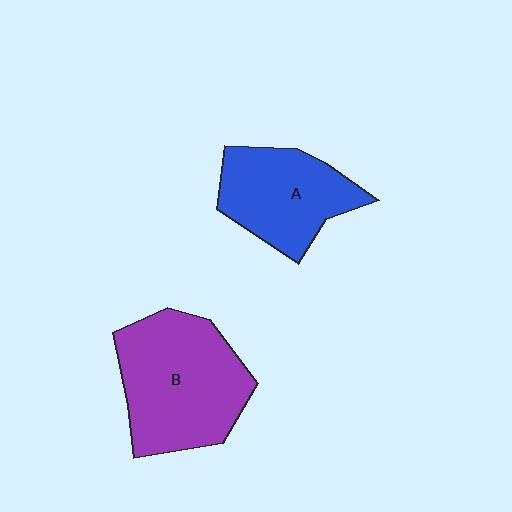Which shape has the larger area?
Shape B (purple).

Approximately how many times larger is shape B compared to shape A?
Approximately 1.4 times.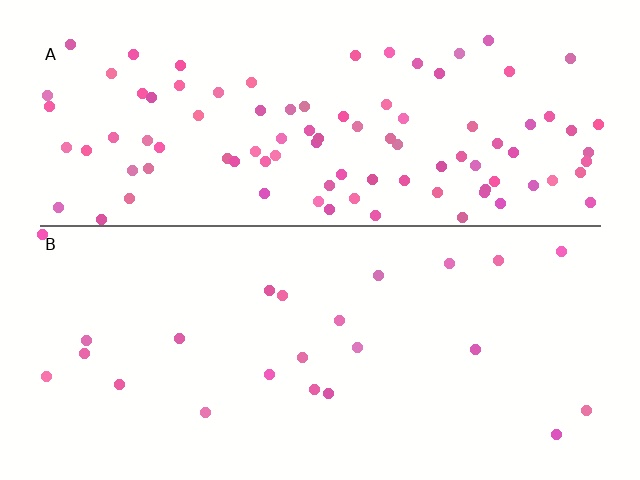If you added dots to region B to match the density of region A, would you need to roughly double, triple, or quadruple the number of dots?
Approximately quadruple.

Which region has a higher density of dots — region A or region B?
A (the top).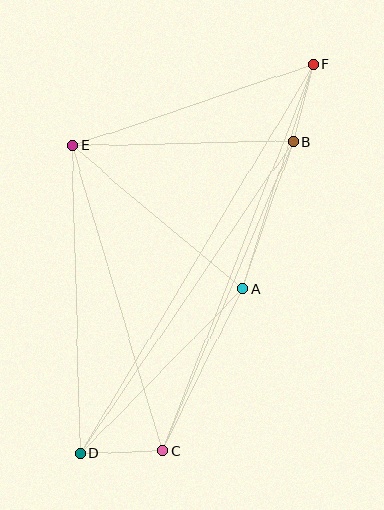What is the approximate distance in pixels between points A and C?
The distance between A and C is approximately 180 pixels.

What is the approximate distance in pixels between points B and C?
The distance between B and C is approximately 336 pixels.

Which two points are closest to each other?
Points B and F are closest to each other.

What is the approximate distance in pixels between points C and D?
The distance between C and D is approximately 83 pixels.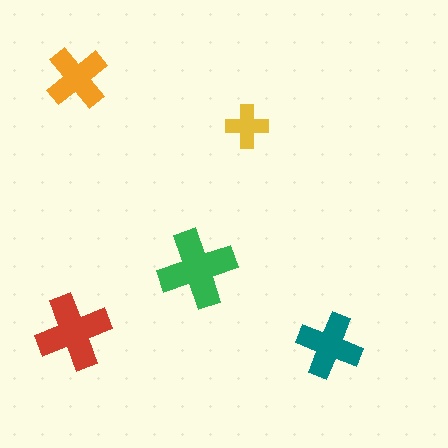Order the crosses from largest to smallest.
the green one, the red one, the teal one, the orange one, the yellow one.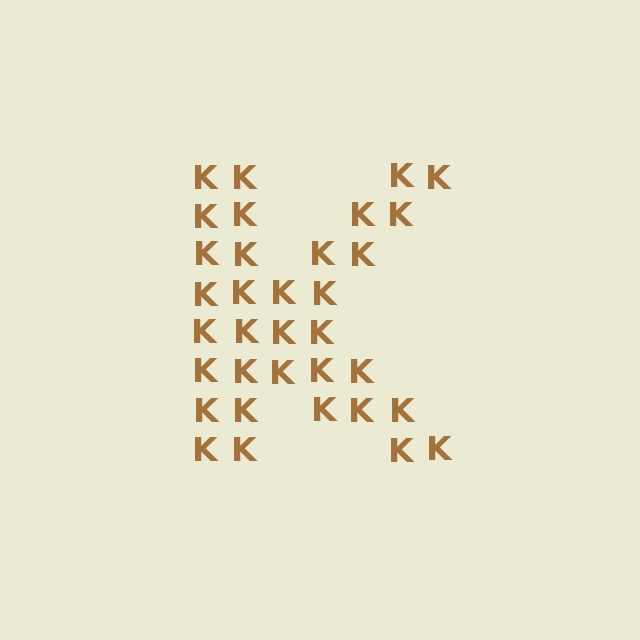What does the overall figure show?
The overall figure shows the letter K.